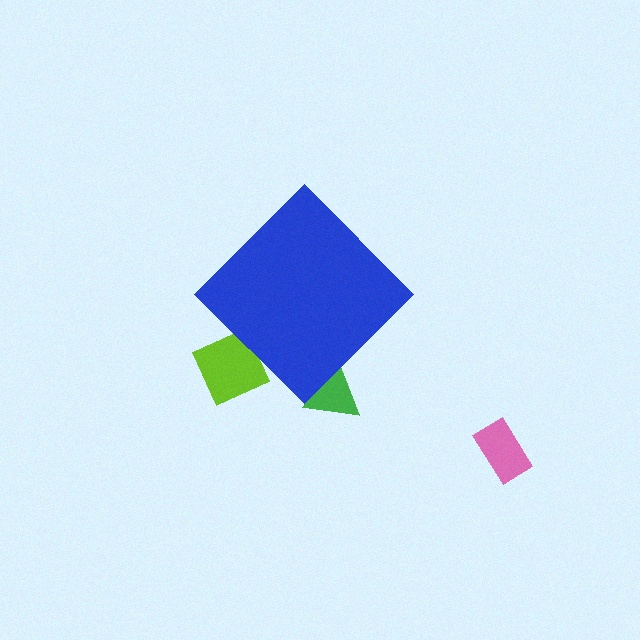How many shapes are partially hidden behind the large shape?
2 shapes are partially hidden.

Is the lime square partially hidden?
Yes, the lime square is partially hidden behind the blue diamond.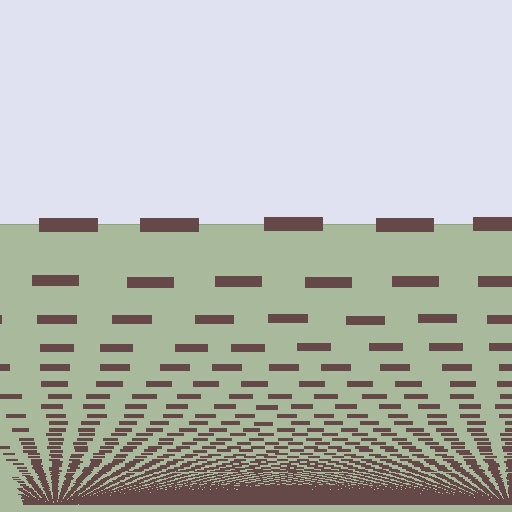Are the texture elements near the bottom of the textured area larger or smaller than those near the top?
Smaller. The gradient is inverted — elements near the bottom are smaller and denser.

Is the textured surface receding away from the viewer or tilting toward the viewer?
The surface appears to tilt toward the viewer. Texture elements get larger and sparser toward the top.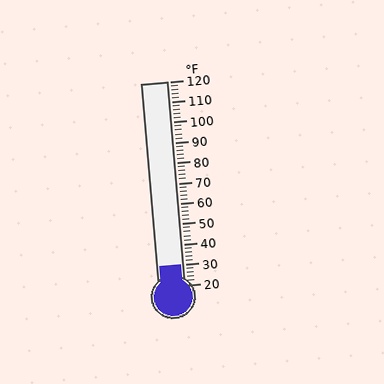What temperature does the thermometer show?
The thermometer shows approximately 30°F.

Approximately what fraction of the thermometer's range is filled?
The thermometer is filled to approximately 10% of its range.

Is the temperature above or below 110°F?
The temperature is below 110°F.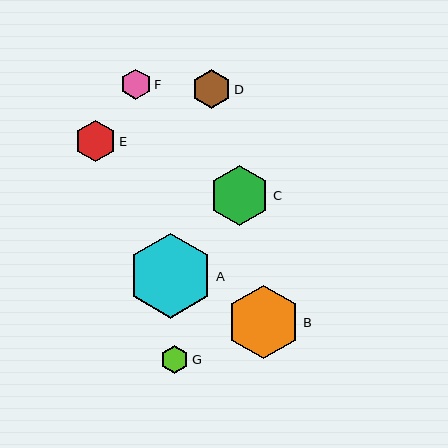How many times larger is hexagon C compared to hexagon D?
Hexagon C is approximately 1.5 times the size of hexagon D.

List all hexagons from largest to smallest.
From largest to smallest: A, B, C, E, D, F, G.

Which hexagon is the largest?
Hexagon A is the largest with a size of approximately 85 pixels.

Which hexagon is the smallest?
Hexagon G is the smallest with a size of approximately 28 pixels.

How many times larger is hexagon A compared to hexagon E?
Hexagon A is approximately 2.0 times the size of hexagon E.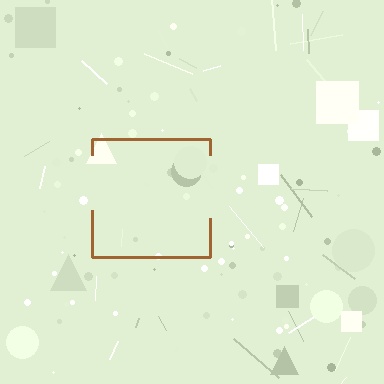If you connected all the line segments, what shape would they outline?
They would outline a square.